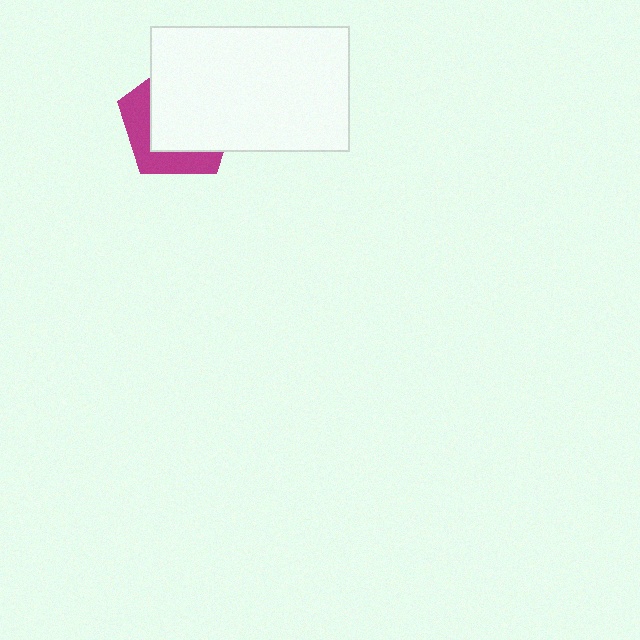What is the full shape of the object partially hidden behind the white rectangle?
The partially hidden object is a magenta pentagon.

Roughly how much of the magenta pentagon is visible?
A small part of it is visible (roughly 35%).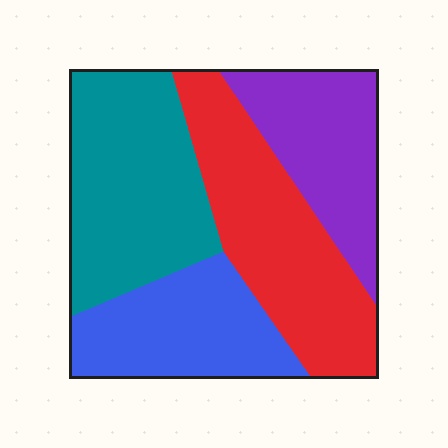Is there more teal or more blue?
Teal.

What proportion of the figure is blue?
Blue covers roughly 20% of the figure.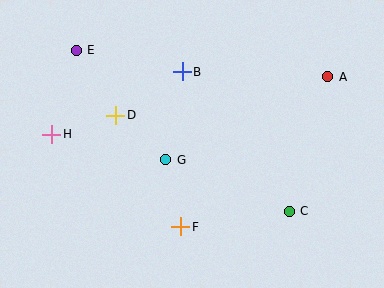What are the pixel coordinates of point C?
Point C is at (289, 211).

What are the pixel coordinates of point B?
Point B is at (182, 72).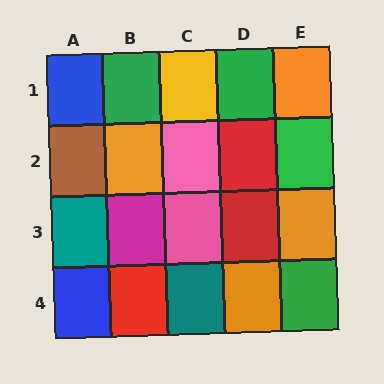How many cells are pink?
2 cells are pink.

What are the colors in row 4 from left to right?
Blue, red, teal, orange, green.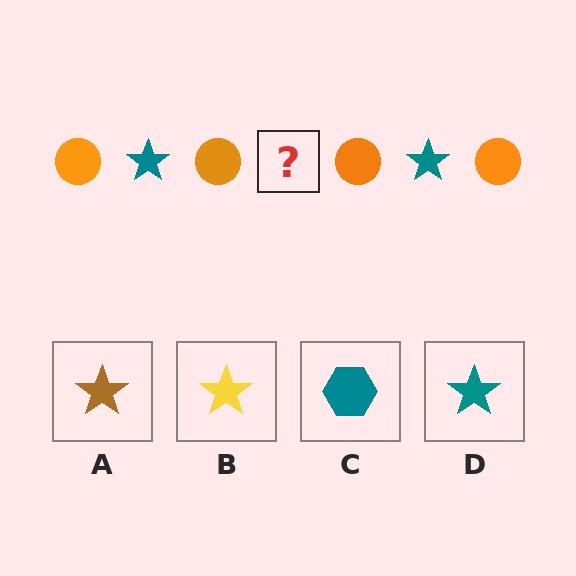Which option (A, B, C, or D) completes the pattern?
D.